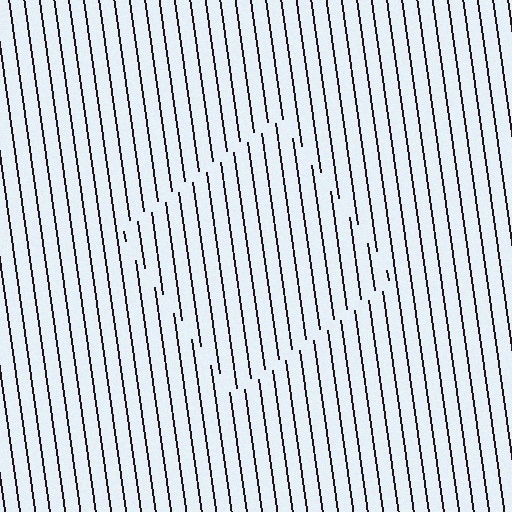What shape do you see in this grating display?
An illusory square. The interior of the shape contains the same grating, shifted by half a period — the contour is defined by the phase discontinuity where line-ends from the inner and outer gratings abut.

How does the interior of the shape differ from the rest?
The interior of the shape contains the same grating, shifted by half a period — the contour is defined by the phase discontinuity where line-ends from the inner and outer gratings abut.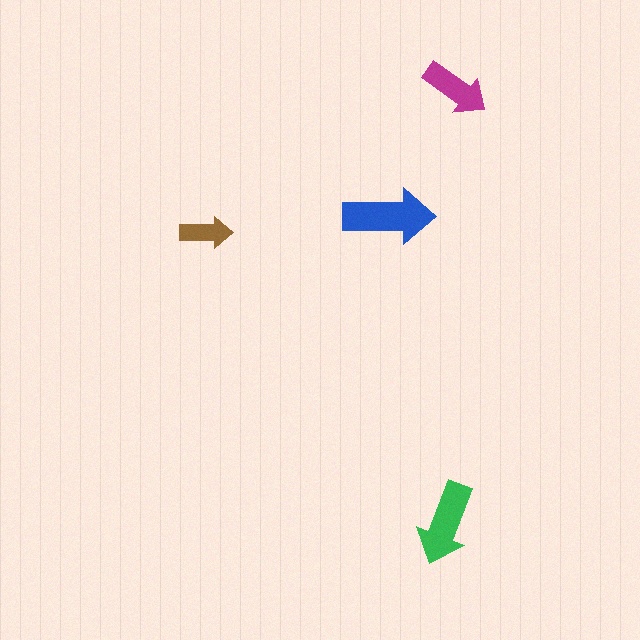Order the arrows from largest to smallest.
the blue one, the green one, the magenta one, the brown one.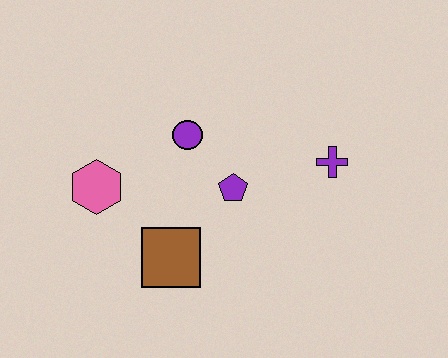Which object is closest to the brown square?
The purple pentagon is closest to the brown square.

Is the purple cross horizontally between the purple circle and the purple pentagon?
No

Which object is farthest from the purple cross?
The pink hexagon is farthest from the purple cross.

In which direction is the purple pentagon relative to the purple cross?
The purple pentagon is to the left of the purple cross.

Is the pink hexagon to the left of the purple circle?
Yes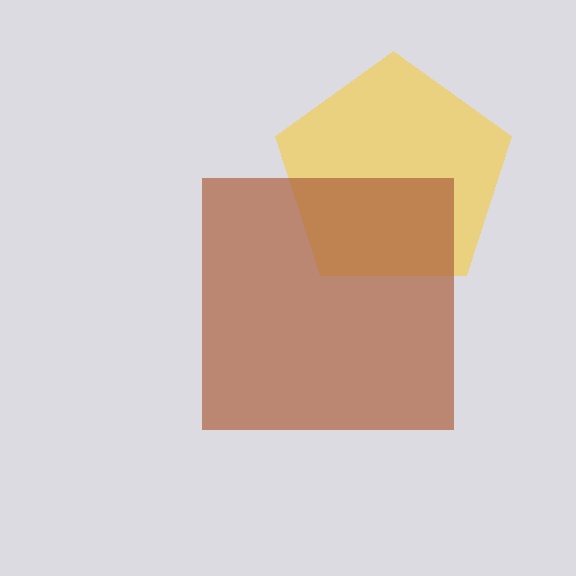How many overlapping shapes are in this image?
There are 2 overlapping shapes in the image.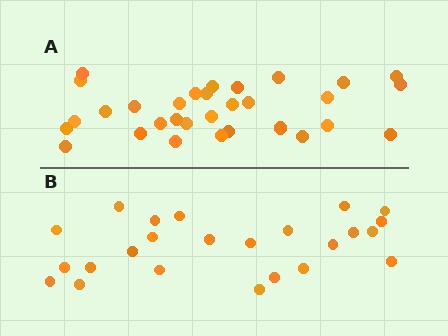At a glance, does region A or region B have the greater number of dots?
Region A (the top region) has more dots.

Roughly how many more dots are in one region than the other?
Region A has roughly 8 or so more dots than region B.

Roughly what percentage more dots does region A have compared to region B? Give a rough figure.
About 30% more.